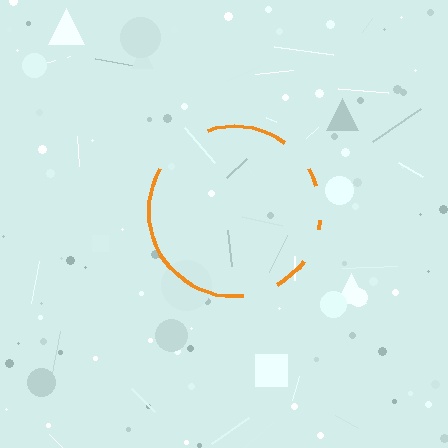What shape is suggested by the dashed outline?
The dashed outline suggests a circle.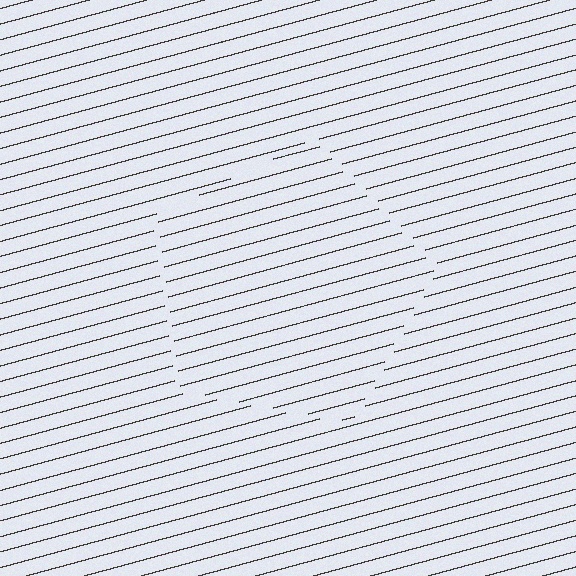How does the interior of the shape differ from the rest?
The interior of the shape contains the same grating, shifted by half a period — the contour is defined by the phase discontinuity where line-ends from the inner and outer gratings abut.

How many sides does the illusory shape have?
5 sides — the line-ends trace a pentagon.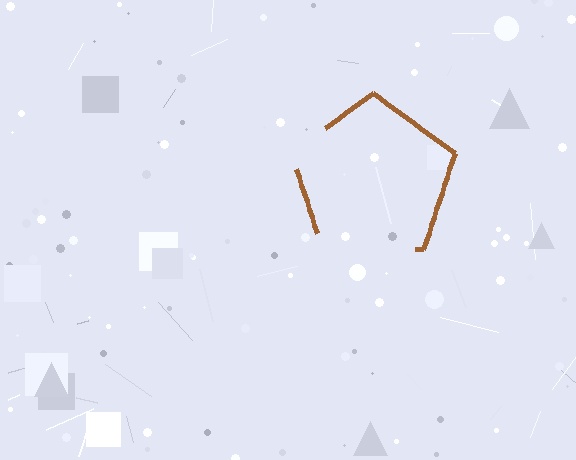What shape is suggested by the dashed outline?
The dashed outline suggests a pentagon.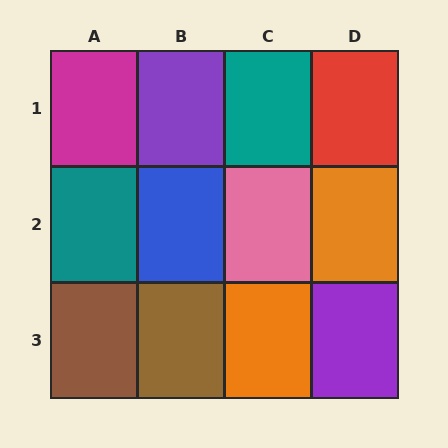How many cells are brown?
2 cells are brown.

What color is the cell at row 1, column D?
Red.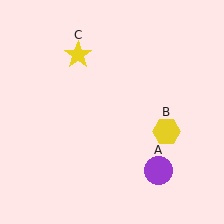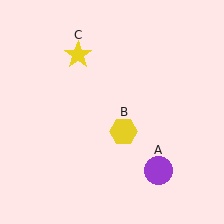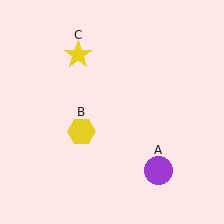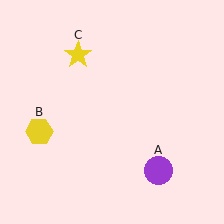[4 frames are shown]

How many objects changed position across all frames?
1 object changed position: yellow hexagon (object B).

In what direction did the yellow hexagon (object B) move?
The yellow hexagon (object B) moved left.